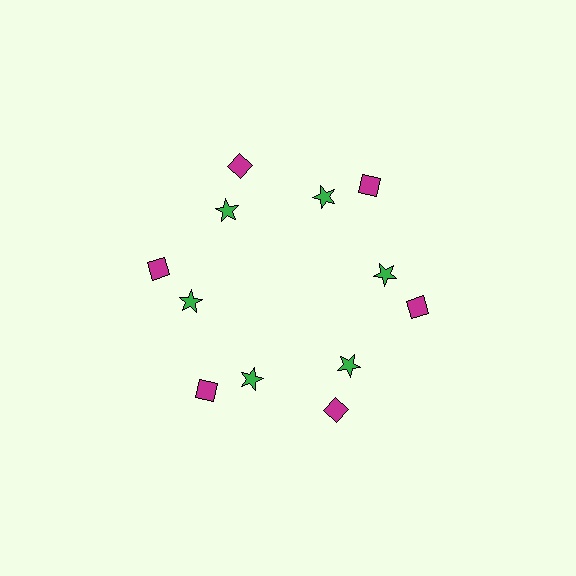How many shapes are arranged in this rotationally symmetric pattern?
There are 12 shapes, arranged in 6 groups of 2.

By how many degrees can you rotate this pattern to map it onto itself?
The pattern maps onto itself every 60 degrees of rotation.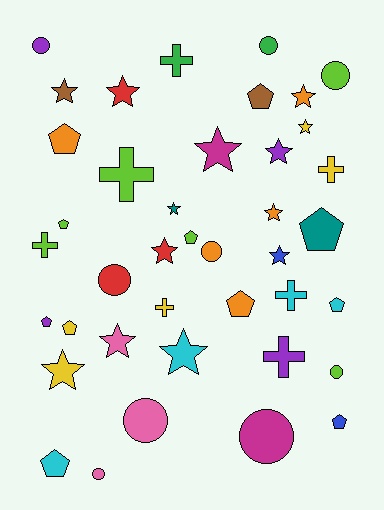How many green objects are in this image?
There are 2 green objects.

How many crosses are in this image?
There are 7 crosses.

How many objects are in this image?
There are 40 objects.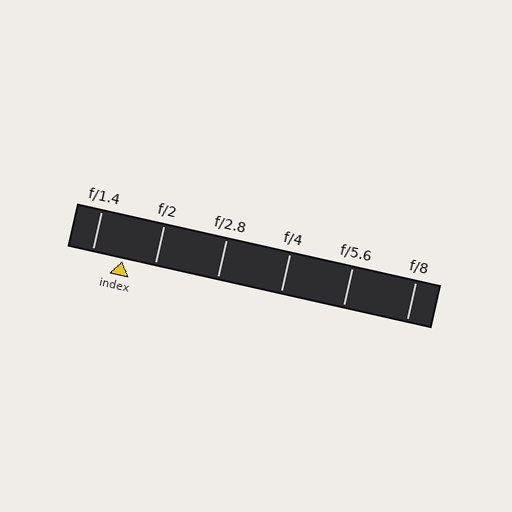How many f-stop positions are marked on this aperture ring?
There are 6 f-stop positions marked.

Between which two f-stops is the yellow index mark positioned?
The index mark is between f/1.4 and f/2.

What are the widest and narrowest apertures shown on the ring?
The widest aperture shown is f/1.4 and the narrowest is f/8.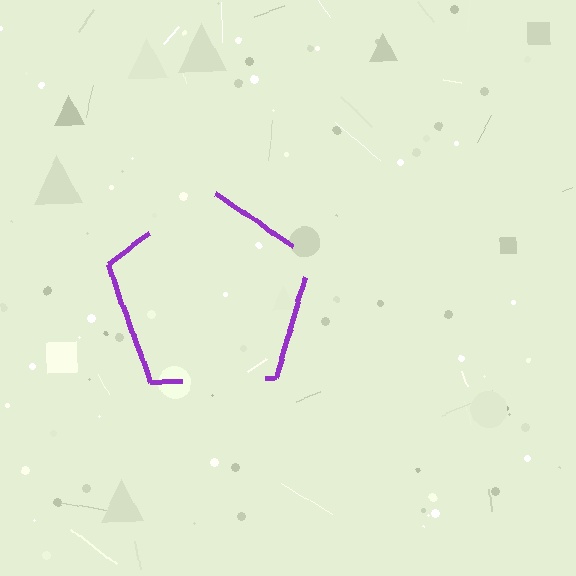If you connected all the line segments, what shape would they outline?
They would outline a pentagon.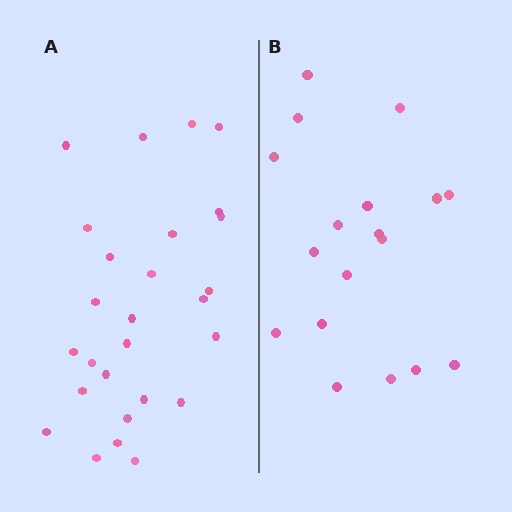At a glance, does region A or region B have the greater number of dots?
Region A (the left region) has more dots.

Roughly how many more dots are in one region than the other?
Region A has roughly 8 or so more dots than region B.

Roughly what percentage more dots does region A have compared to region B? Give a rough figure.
About 50% more.